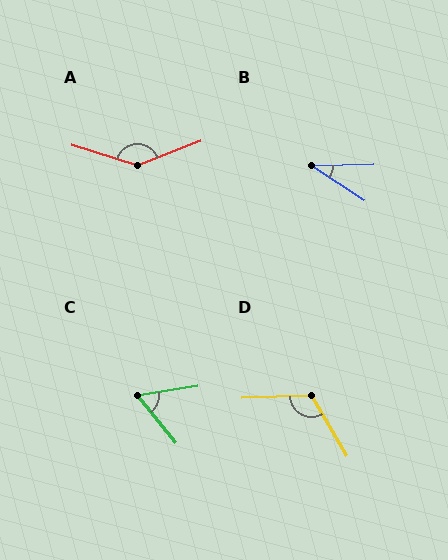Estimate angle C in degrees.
Approximately 59 degrees.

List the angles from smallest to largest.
B (35°), C (59°), D (118°), A (141°).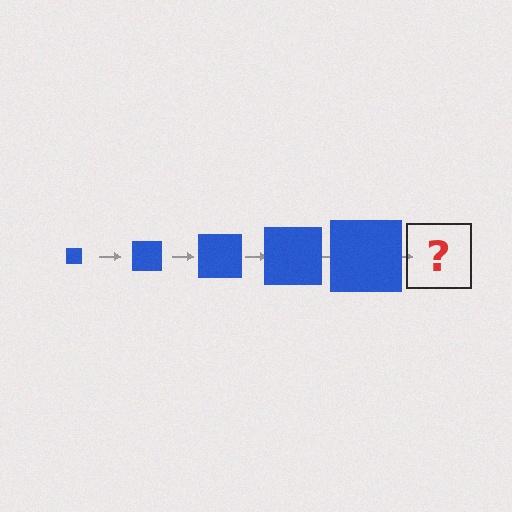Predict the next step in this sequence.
The next step is a blue square, larger than the previous one.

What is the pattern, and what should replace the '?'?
The pattern is that the square gets progressively larger each step. The '?' should be a blue square, larger than the previous one.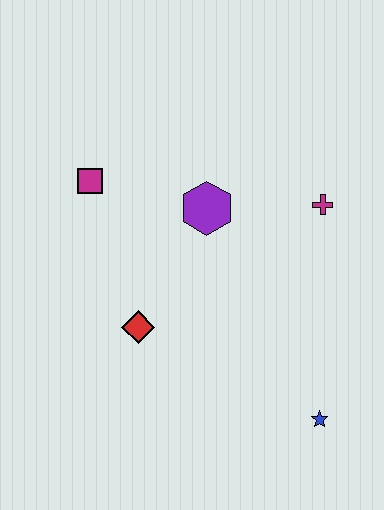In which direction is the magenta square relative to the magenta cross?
The magenta square is to the left of the magenta cross.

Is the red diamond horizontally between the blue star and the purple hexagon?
No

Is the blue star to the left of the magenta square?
No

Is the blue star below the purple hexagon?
Yes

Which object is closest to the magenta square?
The purple hexagon is closest to the magenta square.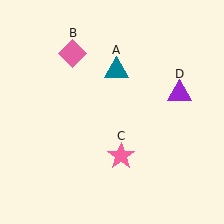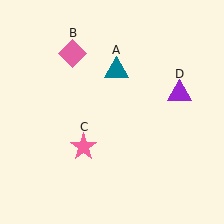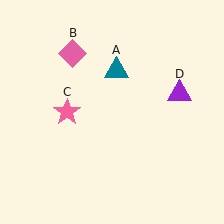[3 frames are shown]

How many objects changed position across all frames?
1 object changed position: pink star (object C).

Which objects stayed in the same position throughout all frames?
Teal triangle (object A) and pink diamond (object B) and purple triangle (object D) remained stationary.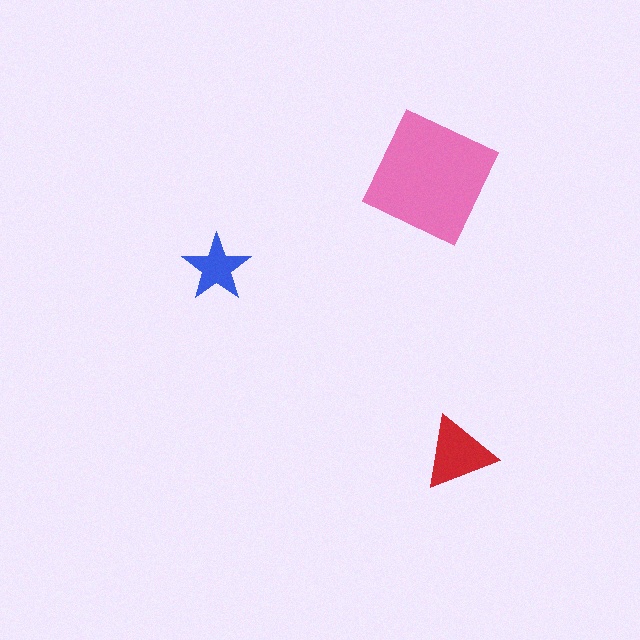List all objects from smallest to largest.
The blue star, the red triangle, the pink square.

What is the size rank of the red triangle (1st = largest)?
2nd.